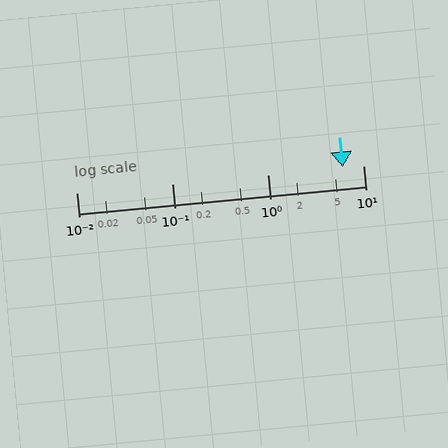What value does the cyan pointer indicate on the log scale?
The pointer indicates approximately 6.1.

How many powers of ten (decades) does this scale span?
The scale spans 3 decades, from 0.01 to 10.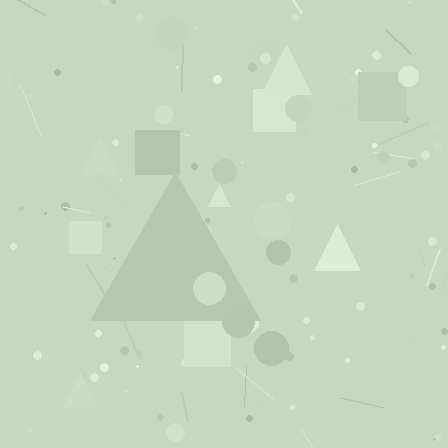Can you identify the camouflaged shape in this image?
The camouflaged shape is a triangle.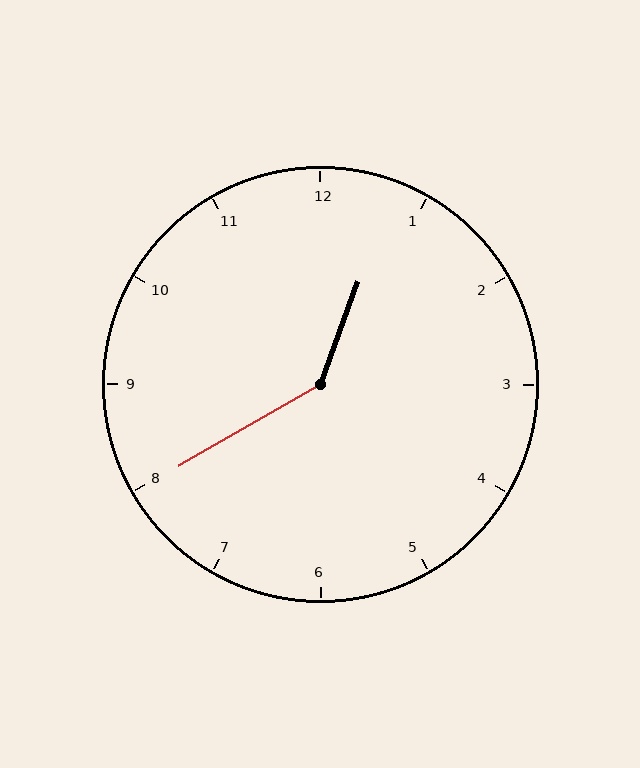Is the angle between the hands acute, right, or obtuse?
It is obtuse.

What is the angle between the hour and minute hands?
Approximately 140 degrees.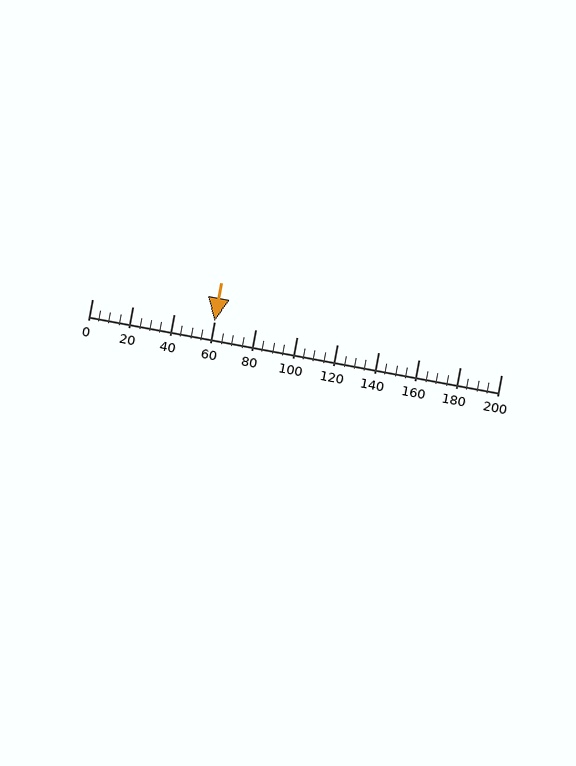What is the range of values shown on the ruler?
The ruler shows values from 0 to 200.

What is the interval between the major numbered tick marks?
The major tick marks are spaced 20 units apart.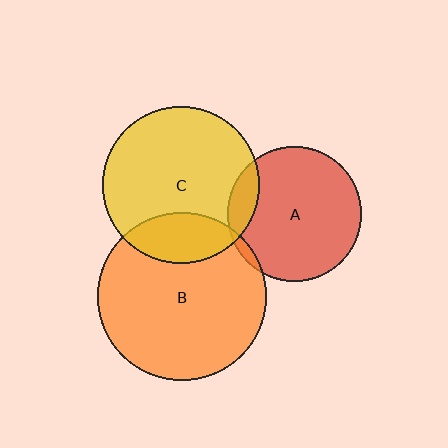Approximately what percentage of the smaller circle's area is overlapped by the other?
Approximately 10%.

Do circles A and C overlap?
Yes.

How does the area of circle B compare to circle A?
Approximately 1.6 times.